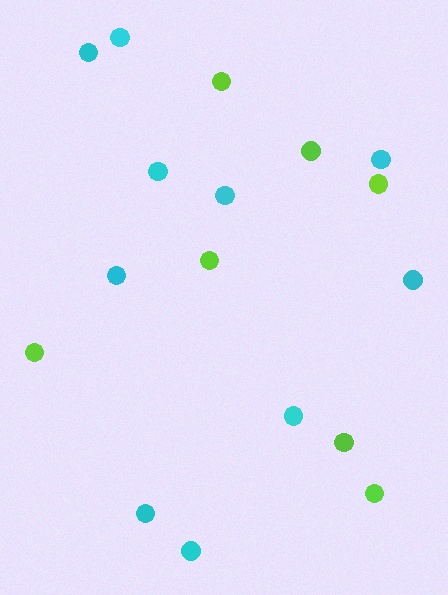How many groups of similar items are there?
There are 2 groups: one group of cyan circles (10) and one group of lime circles (7).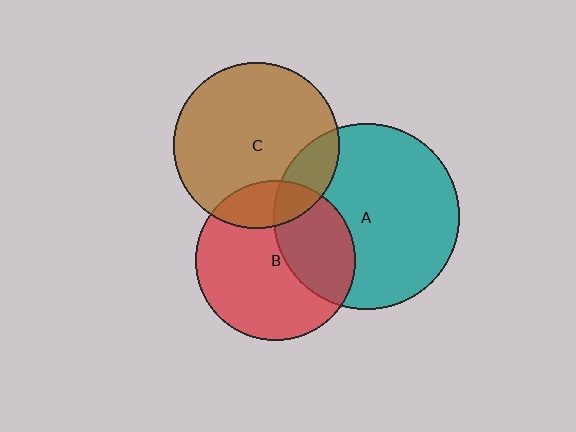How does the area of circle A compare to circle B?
Approximately 1.3 times.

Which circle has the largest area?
Circle A (teal).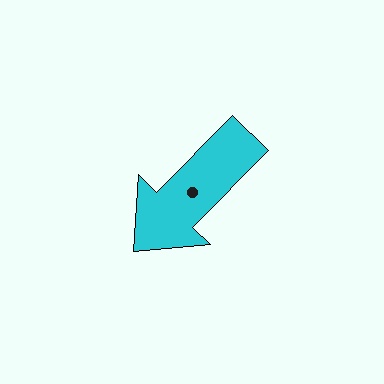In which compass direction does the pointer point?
Southwest.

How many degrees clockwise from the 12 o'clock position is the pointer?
Approximately 224 degrees.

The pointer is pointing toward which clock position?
Roughly 7 o'clock.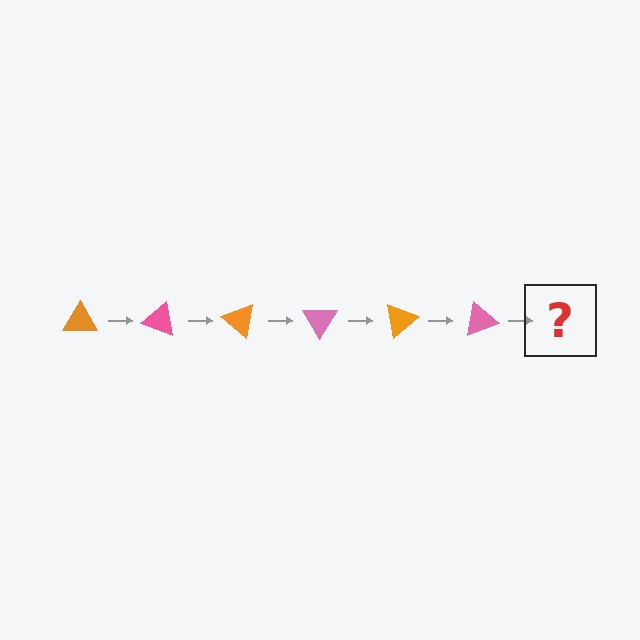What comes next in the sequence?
The next element should be an orange triangle, rotated 120 degrees from the start.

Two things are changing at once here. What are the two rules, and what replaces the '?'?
The two rules are that it rotates 20 degrees each step and the color cycles through orange and pink. The '?' should be an orange triangle, rotated 120 degrees from the start.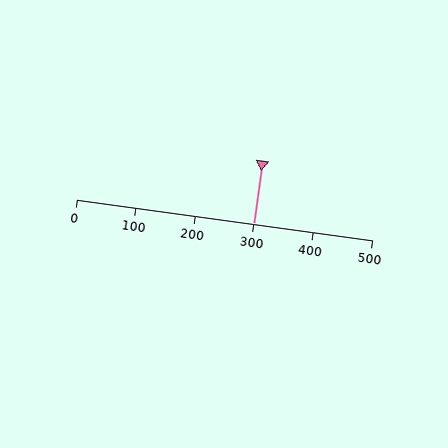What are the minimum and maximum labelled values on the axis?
The axis runs from 0 to 500.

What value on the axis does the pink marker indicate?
The marker indicates approximately 300.